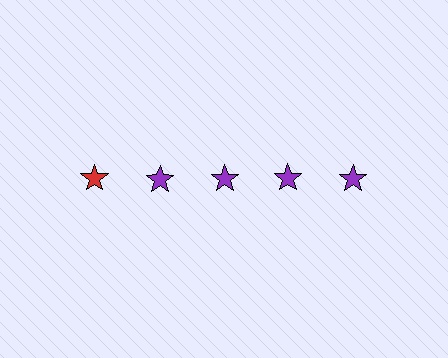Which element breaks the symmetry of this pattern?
The red star in the top row, leftmost column breaks the symmetry. All other shapes are purple stars.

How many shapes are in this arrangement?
There are 5 shapes arranged in a grid pattern.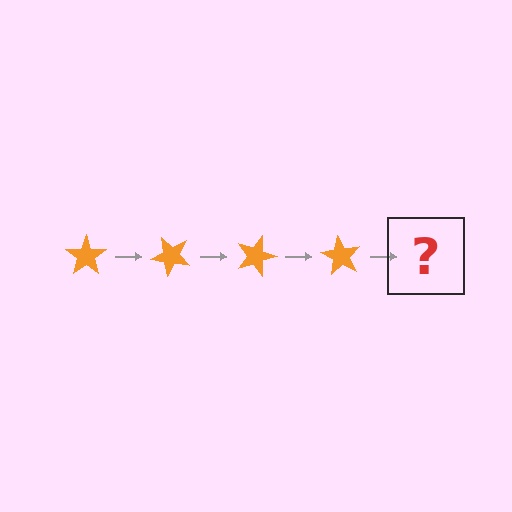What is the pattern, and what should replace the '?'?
The pattern is that the star rotates 45 degrees each step. The '?' should be an orange star rotated 180 degrees.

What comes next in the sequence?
The next element should be an orange star rotated 180 degrees.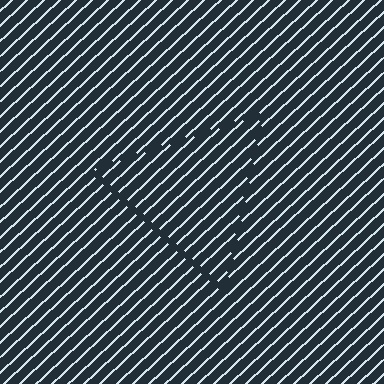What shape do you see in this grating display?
An illusory triangle. The interior of the shape contains the same grating, shifted by half a period — the contour is defined by the phase discontinuity where line-ends from the inner and outer gratings abut.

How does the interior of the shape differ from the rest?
The interior of the shape contains the same grating, shifted by half a period — the contour is defined by the phase discontinuity where line-ends from the inner and outer gratings abut.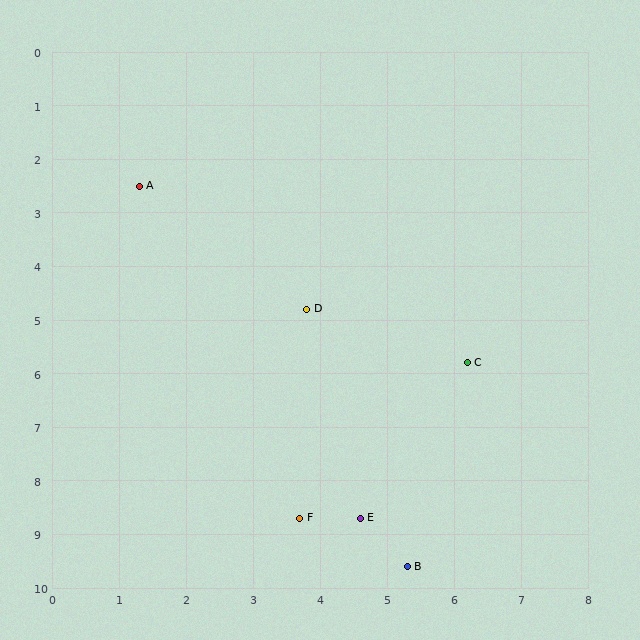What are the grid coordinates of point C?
Point C is at approximately (6.2, 5.8).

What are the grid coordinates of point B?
Point B is at approximately (5.3, 9.6).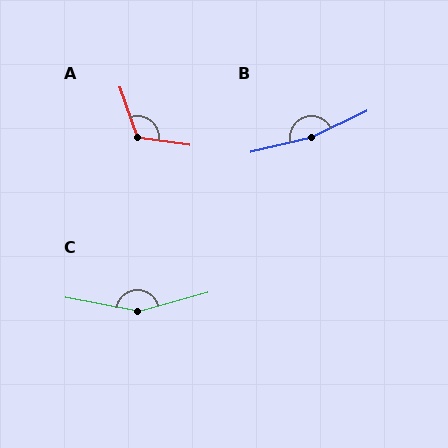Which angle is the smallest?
A, at approximately 116 degrees.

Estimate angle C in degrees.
Approximately 154 degrees.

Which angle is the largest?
B, at approximately 168 degrees.